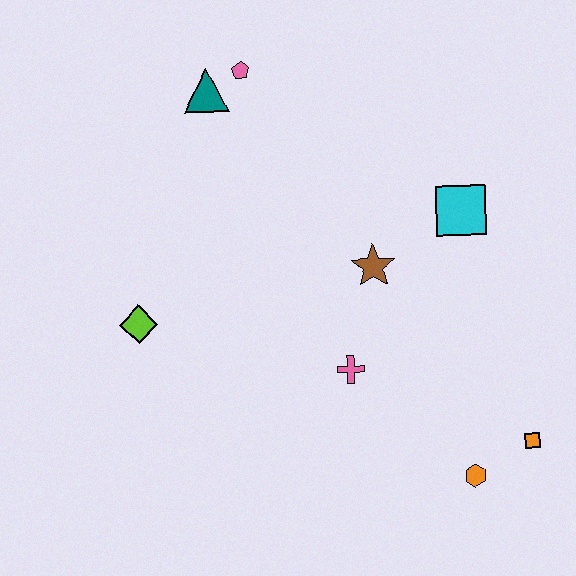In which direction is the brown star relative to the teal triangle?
The brown star is below the teal triangle.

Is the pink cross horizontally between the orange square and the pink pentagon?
Yes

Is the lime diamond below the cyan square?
Yes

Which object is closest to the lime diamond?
The pink cross is closest to the lime diamond.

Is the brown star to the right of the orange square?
No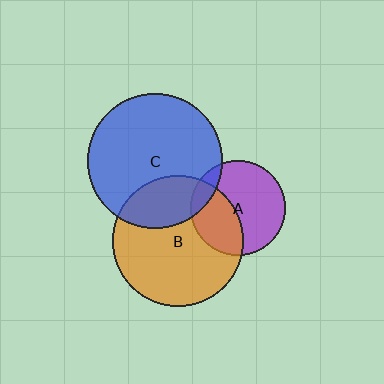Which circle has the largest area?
Circle C (blue).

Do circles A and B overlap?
Yes.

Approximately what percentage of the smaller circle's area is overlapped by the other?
Approximately 40%.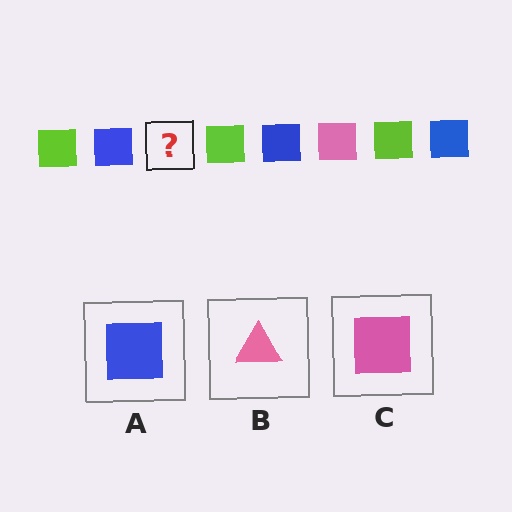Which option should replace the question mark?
Option C.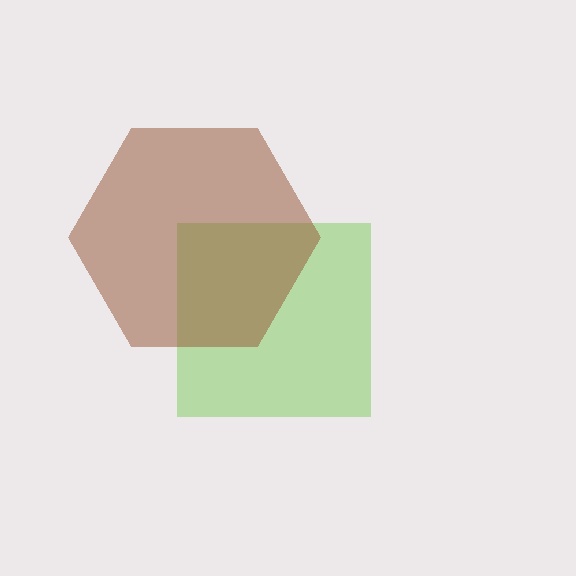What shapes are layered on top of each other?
The layered shapes are: a lime square, a brown hexagon.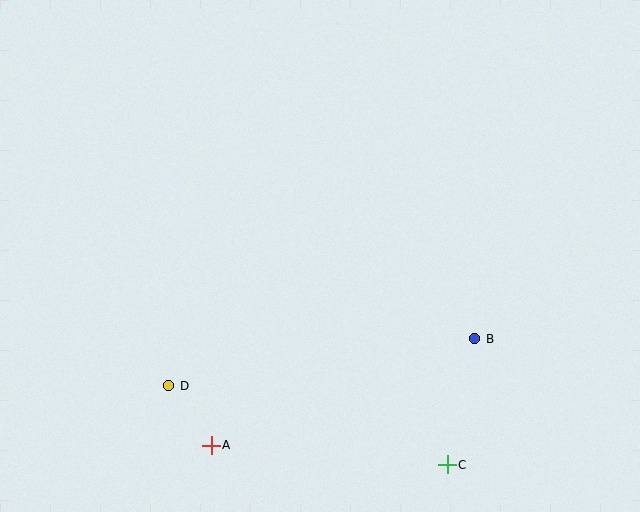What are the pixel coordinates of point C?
Point C is at (447, 465).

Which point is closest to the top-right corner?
Point B is closest to the top-right corner.